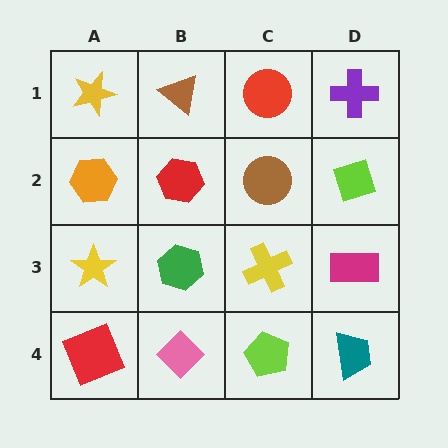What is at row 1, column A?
A yellow star.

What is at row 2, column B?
A red hexagon.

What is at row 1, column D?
A purple cross.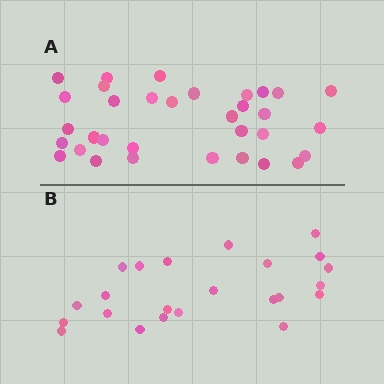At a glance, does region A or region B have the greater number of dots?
Region A (the top region) has more dots.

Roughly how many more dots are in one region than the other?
Region A has roughly 10 or so more dots than region B.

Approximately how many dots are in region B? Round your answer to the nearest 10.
About 20 dots. (The exact count is 23, which rounds to 20.)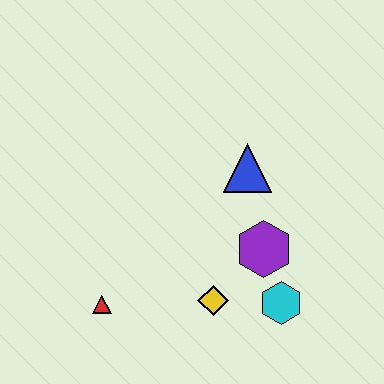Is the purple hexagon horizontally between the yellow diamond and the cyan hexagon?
Yes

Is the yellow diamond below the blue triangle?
Yes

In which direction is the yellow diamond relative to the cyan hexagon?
The yellow diamond is to the left of the cyan hexagon.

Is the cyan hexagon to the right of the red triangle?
Yes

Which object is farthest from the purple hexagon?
The red triangle is farthest from the purple hexagon.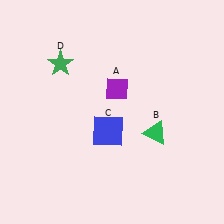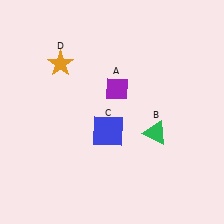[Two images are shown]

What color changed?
The star (D) changed from green in Image 1 to orange in Image 2.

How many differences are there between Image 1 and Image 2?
There is 1 difference between the two images.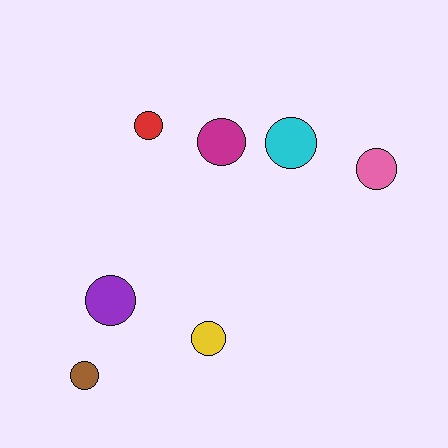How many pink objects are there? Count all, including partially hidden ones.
There is 1 pink object.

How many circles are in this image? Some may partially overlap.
There are 7 circles.